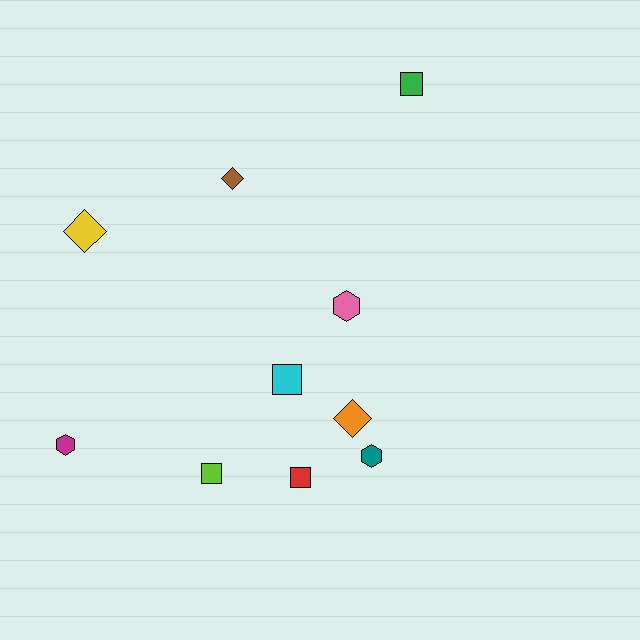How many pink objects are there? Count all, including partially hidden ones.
There is 1 pink object.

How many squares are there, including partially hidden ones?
There are 4 squares.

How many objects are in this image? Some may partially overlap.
There are 10 objects.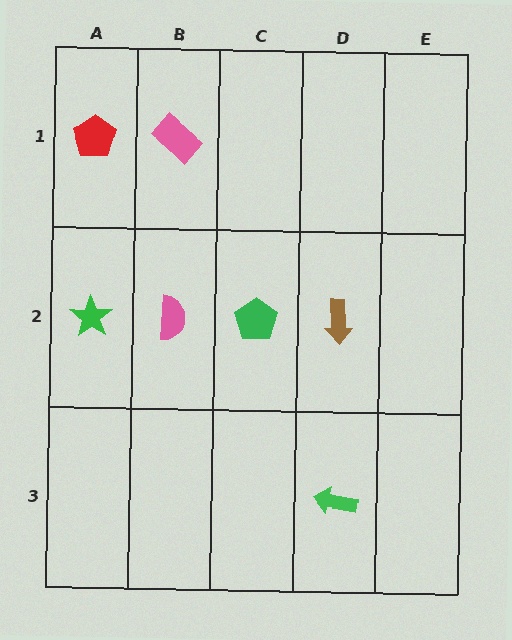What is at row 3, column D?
A green arrow.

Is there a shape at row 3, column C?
No, that cell is empty.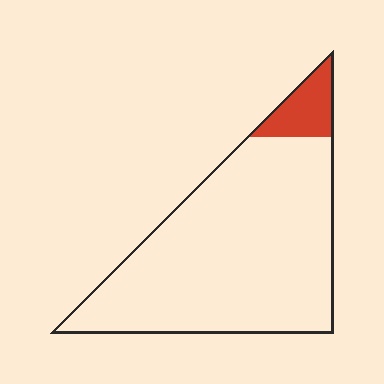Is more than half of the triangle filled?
No.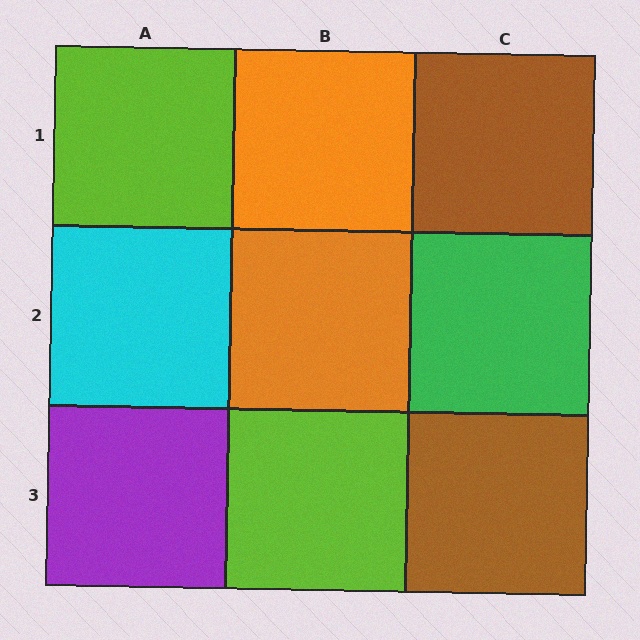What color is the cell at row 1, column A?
Lime.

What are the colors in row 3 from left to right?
Purple, lime, brown.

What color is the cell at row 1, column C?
Brown.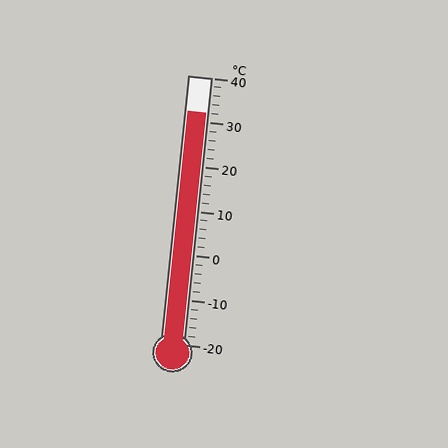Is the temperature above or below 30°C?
The temperature is above 30°C.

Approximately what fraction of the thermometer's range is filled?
The thermometer is filled to approximately 85% of its range.